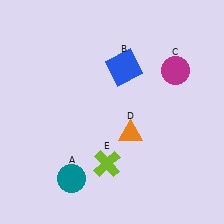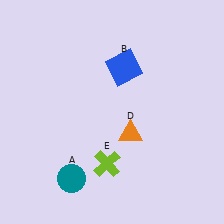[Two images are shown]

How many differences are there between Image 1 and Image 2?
There is 1 difference between the two images.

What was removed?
The magenta circle (C) was removed in Image 2.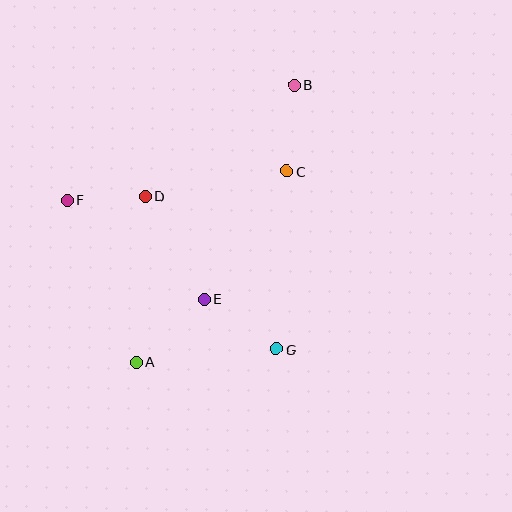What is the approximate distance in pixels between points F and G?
The distance between F and G is approximately 257 pixels.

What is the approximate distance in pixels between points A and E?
The distance between A and E is approximately 92 pixels.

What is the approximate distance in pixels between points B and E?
The distance between B and E is approximately 233 pixels.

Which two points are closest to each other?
Points D and F are closest to each other.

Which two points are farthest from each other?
Points A and B are farthest from each other.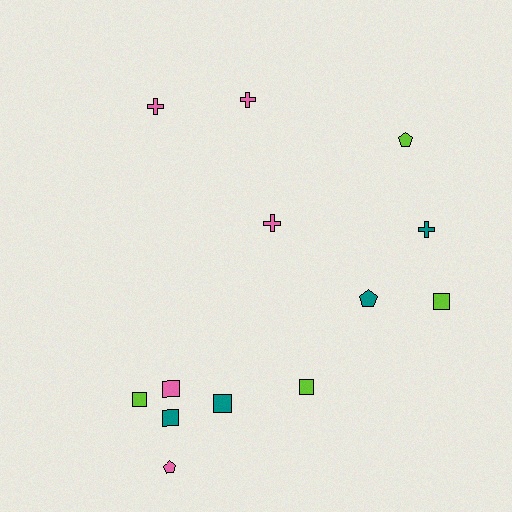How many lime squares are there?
There are 3 lime squares.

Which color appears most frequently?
Pink, with 5 objects.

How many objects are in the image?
There are 13 objects.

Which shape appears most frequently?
Square, with 6 objects.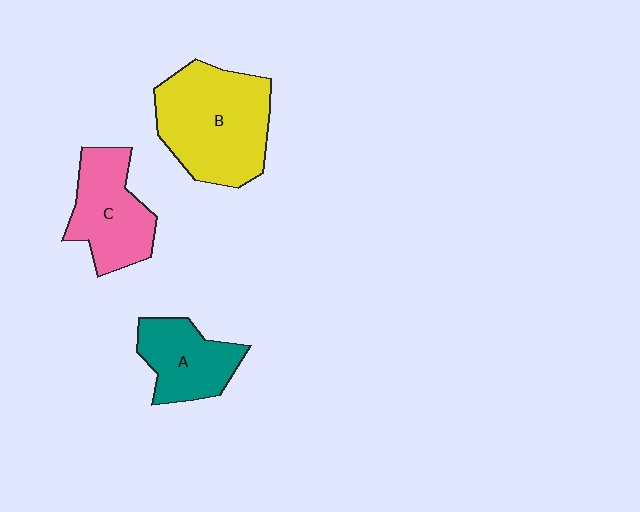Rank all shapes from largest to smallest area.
From largest to smallest: B (yellow), C (pink), A (teal).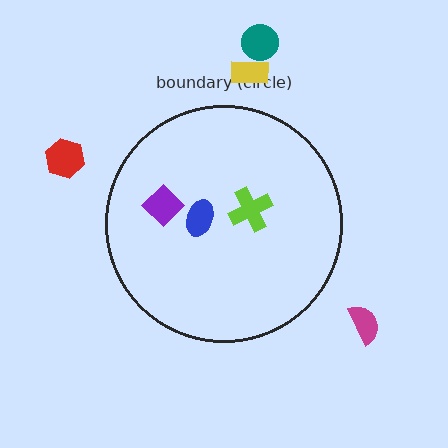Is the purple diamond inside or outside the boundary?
Inside.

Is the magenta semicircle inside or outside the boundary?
Outside.